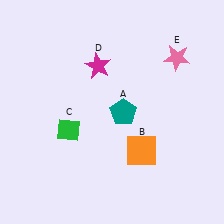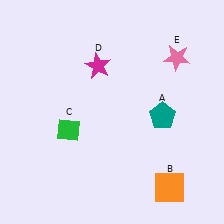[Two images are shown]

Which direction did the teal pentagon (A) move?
The teal pentagon (A) moved right.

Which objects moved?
The objects that moved are: the teal pentagon (A), the orange square (B).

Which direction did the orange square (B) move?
The orange square (B) moved down.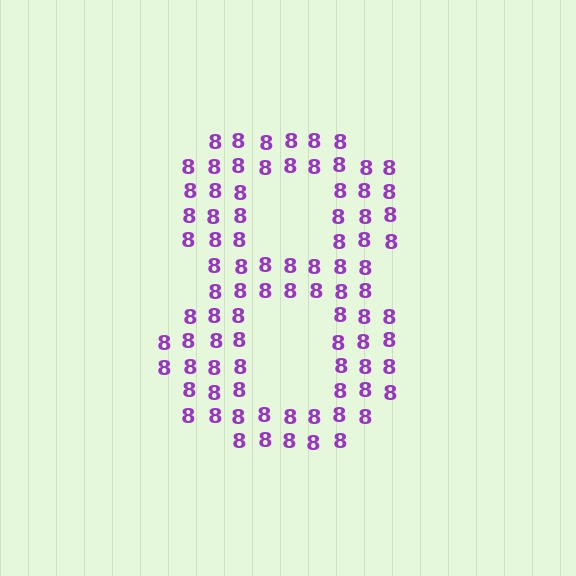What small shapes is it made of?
It is made of small digit 8's.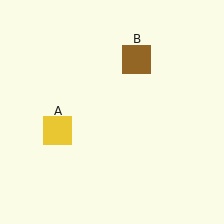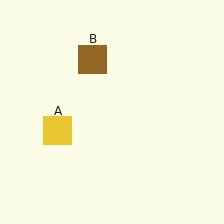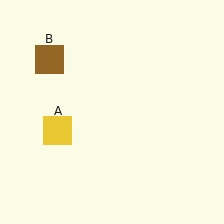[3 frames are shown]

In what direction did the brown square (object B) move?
The brown square (object B) moved left.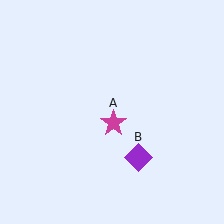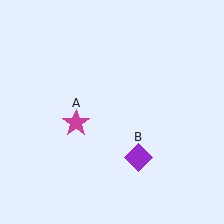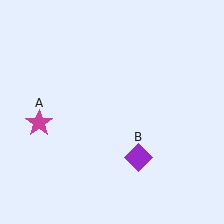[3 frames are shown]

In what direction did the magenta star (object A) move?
The magenta star (object A) moved left.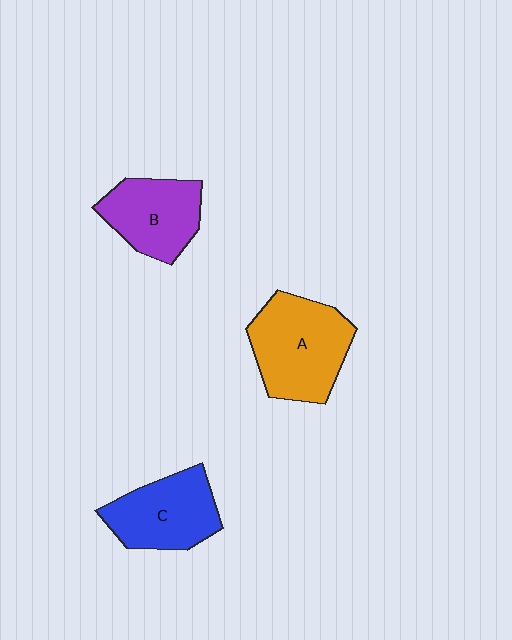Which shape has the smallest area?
Shape B (purple).